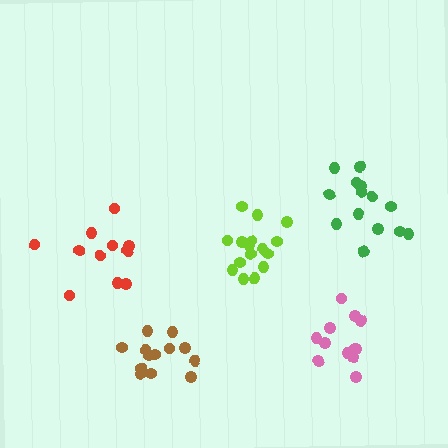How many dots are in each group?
Group 1: 14 dots, Group 2: 16 dots, Group 3: 12 dots, Group 4: 13 dots, Group 5: 12 dots (67 total).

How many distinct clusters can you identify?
There are 5 distinct clusters.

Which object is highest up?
The green cluster is topmost.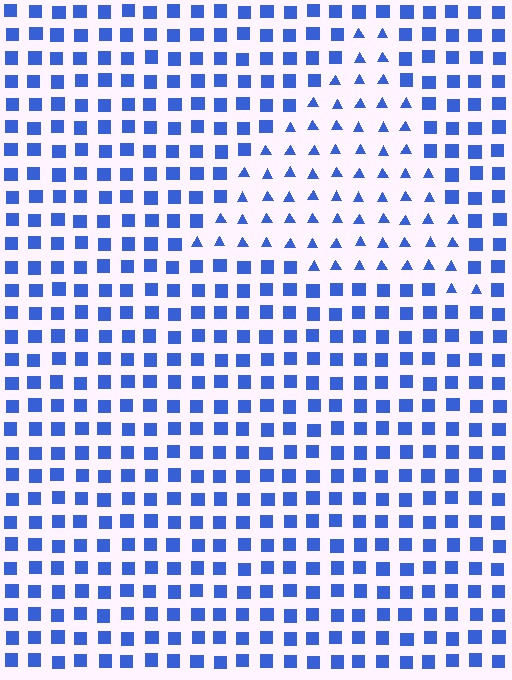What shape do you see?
I see a triangle.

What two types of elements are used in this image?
The image uses triangles inside the triangle region and squares outside it.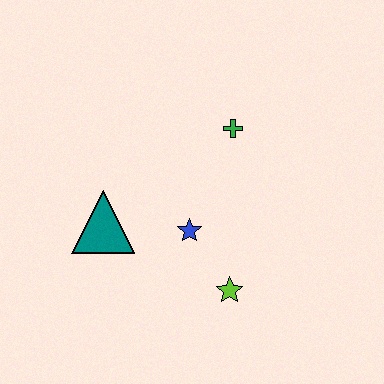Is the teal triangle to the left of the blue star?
Yes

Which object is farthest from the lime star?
The green cross is farthest from the lime star.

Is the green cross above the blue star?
Yes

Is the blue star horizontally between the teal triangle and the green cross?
Yes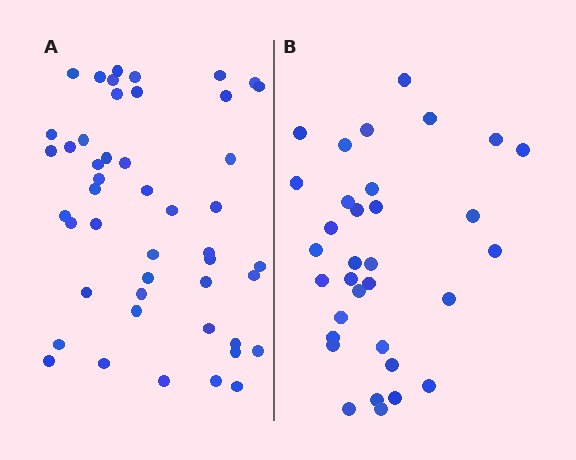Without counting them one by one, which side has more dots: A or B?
Region A (the left region) has more dots.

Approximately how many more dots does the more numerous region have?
Region A has approximately 15 more dots than region B.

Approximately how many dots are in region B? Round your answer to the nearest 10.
About 30 dots. (The exact count is 33, which rounds to 30.)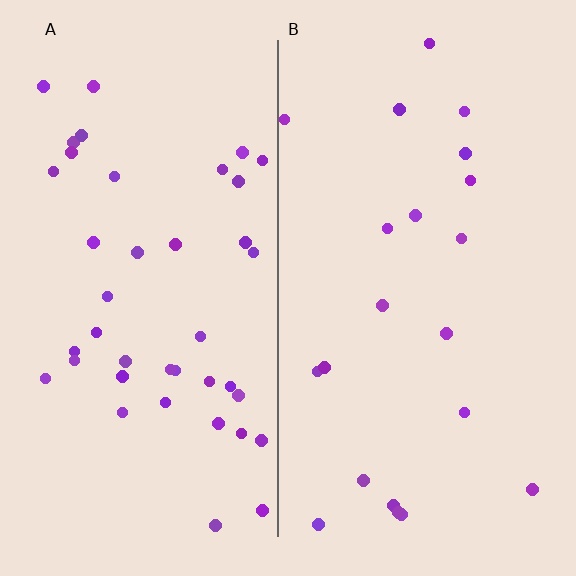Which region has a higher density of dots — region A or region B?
A (the left).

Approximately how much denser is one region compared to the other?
Approximately 2.0× — region A over region B.